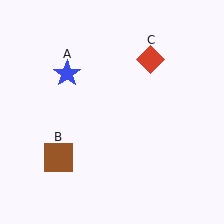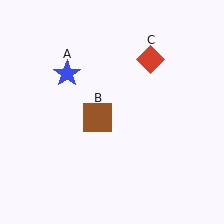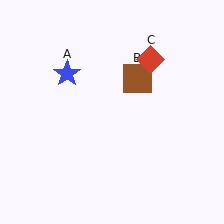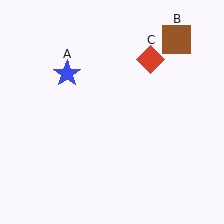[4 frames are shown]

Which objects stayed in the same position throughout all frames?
Blue star (object A) and red diamond (object C) remained stationary.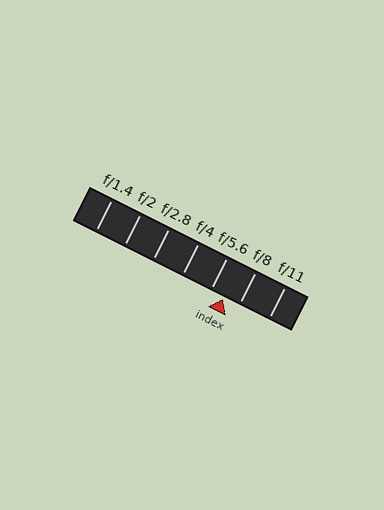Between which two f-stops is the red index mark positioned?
The index mark is between f/5.6 and f/8.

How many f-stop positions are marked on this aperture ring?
There are 7 f-stop positions marked.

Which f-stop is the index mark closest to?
The index mark is closest to f/5.6.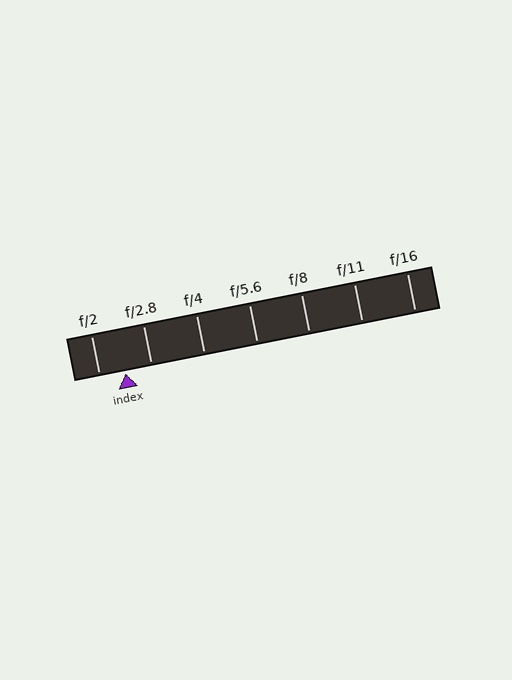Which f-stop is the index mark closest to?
The index mark is closest to f/2.8.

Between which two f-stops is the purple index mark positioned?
The index mark is between f/2 and f/2.8.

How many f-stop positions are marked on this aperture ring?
There are 7 f-stop positions marked.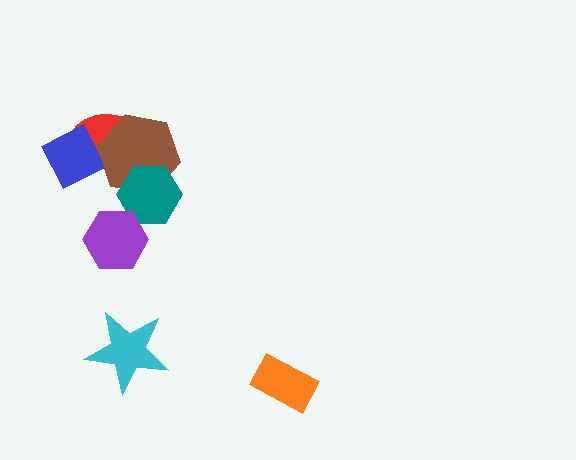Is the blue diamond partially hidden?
Yes, it is partially covered by another shape.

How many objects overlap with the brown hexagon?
3 objects overlap with the brown hexagon.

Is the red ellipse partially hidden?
Yes, it is partially covered by another shape.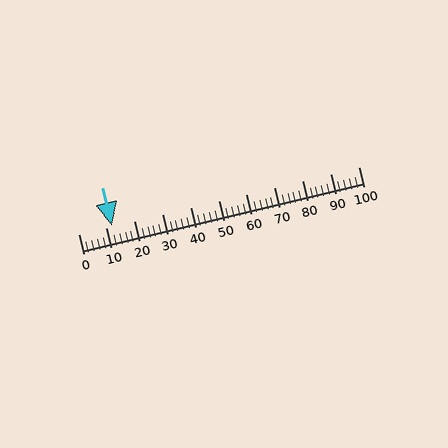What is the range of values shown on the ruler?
The ruler shows values from 0 to 100.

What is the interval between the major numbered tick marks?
The major tick marks are spaced 10 units apart.